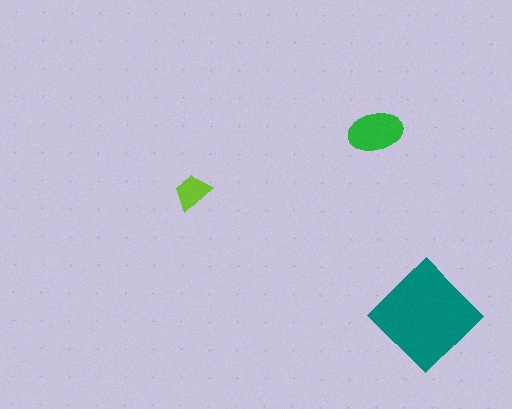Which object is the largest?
The teal diamond.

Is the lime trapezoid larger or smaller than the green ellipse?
Smaller.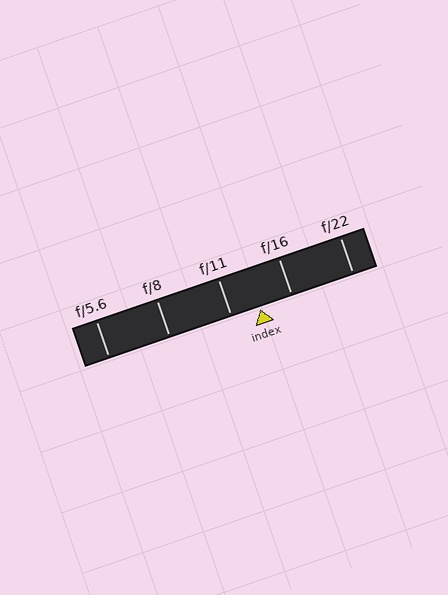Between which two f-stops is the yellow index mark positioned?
The index mark is between f/11 and f/16.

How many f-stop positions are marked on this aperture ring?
There are 5 f-stop positions marked.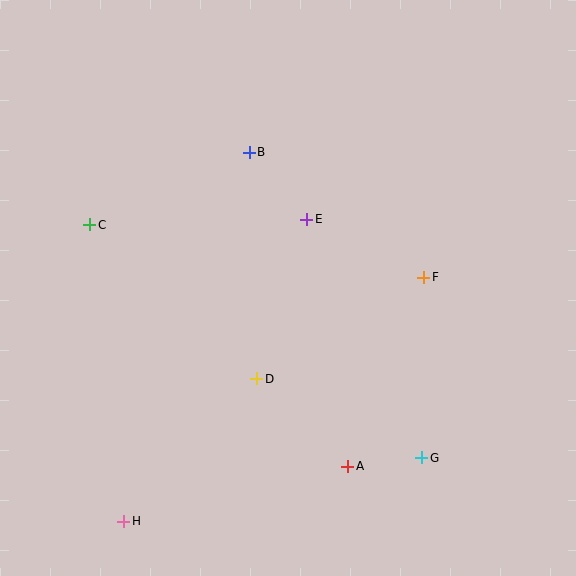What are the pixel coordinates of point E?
Point E is at (307, 219).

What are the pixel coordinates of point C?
Point C is at (90, 225).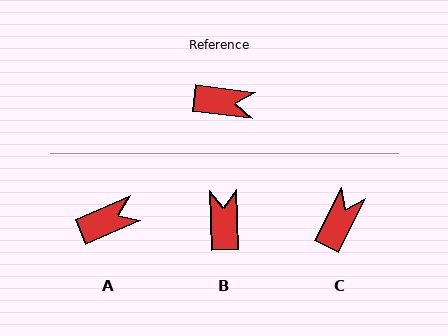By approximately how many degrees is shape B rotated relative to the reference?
Approximately 98 degrees counter-clockwise.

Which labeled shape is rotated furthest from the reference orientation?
B, about 98 degrees away.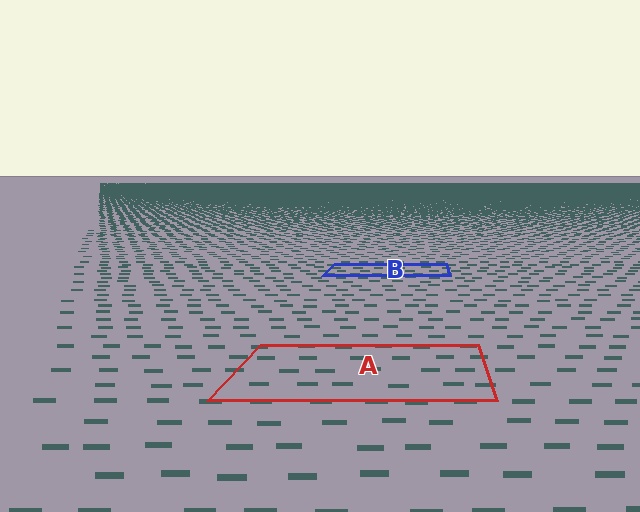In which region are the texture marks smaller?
The texture marks are smaller in region B, because it is farther away.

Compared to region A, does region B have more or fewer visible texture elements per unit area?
Region B has more texture elements per unit area — they are packed more densely because it is farther away.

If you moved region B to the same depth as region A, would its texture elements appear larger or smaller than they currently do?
They would appear larger. At a closer depth, the same texture elements are projected at a bigger on-screen size.